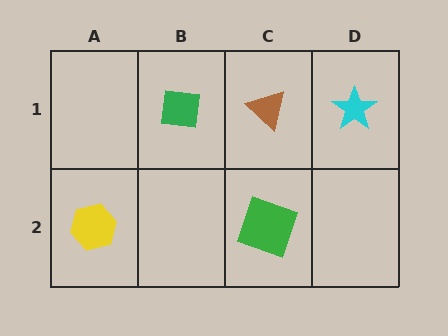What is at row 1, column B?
A green square.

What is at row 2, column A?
A yellow hexagon.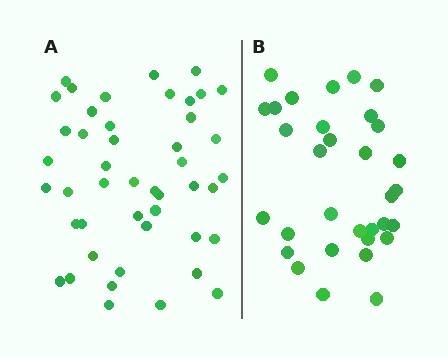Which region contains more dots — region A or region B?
Region A (the left region) has more dots.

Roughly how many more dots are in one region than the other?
Region A has approximately 15 more dots than region B.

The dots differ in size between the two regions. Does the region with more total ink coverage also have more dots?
No. Region B has more total ink coverage because its dots are larger, but region A actually contains more individual dots. Total area can be misleading — the number of items is what matters here.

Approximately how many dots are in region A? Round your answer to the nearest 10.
About 50 dots. (The exact count is 46, which rounds to 50.)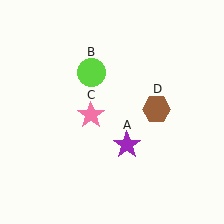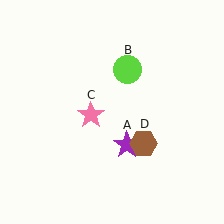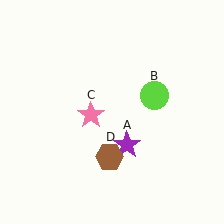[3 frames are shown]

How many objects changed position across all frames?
2 objects changed position: lime circle (object B), brown hexagon (object D).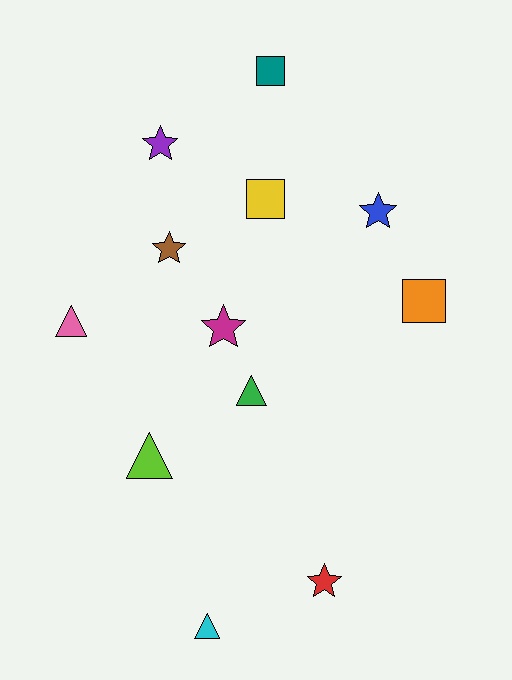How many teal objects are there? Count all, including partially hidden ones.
There is 1 teal object.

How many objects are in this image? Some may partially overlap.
There are 12 objects.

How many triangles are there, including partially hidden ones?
There are 4 triangles.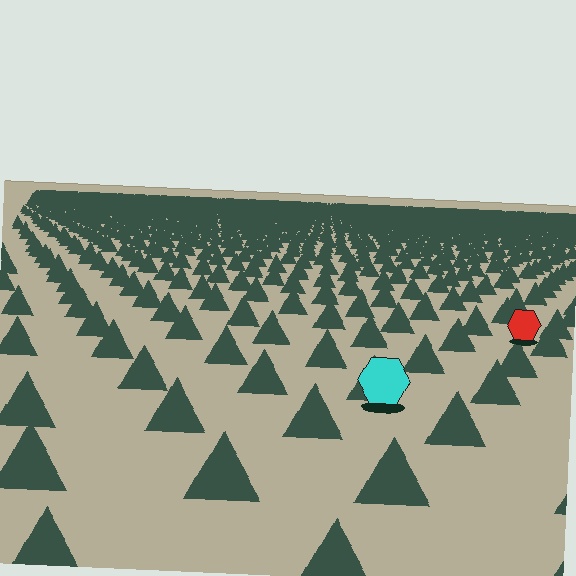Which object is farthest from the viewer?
The red hexagon is farthest from the viewer. It appears smaller and the ground texture around it is denser.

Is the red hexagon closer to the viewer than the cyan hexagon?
No. The cyan hexagon is closer — you can tell from the texture gradient: the ground texture is coarser near it.